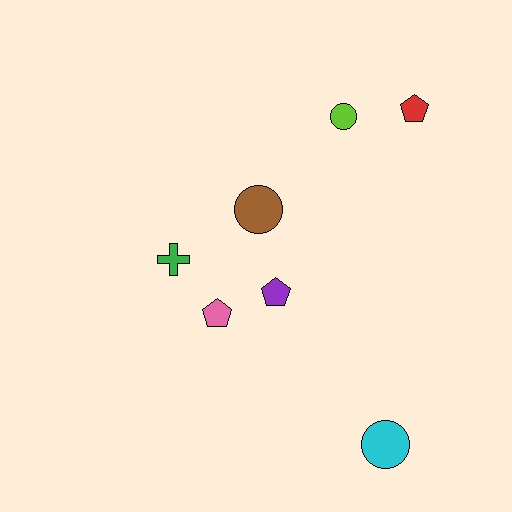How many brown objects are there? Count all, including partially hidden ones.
There is 1 brown object.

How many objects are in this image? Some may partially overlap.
There are 7 objects.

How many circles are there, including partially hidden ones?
There are 3 circles.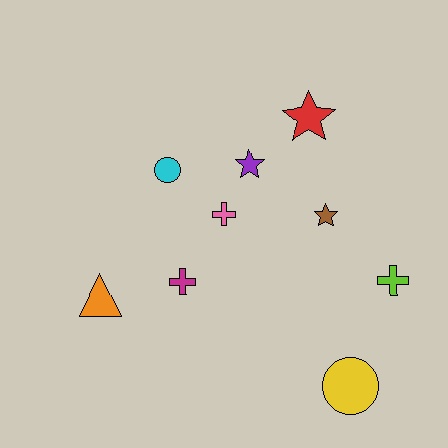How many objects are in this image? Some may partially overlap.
There are 9 objects.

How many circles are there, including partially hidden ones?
There are 2 circles.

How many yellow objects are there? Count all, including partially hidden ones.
There is 1 yellow object.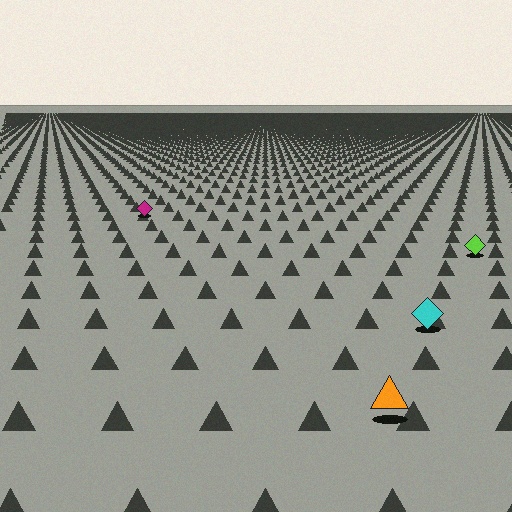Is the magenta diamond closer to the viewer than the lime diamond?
No. The lime diamond is closer — you can tell from the texture gradient: the ground texture is coarser near it.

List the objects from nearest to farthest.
From nearest to farthest: the orange triangle, the cyan diamond, the lime diamond, the magenta diamond.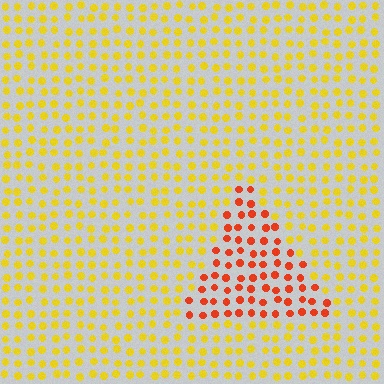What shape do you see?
I see a triangle.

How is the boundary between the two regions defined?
The boundary is defined purely by a slight shift in hue (about 45 degrees). Spacing, size, and orientation are identical on both sides.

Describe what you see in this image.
The image is filled with small yellow elements in a uniform arrangement. A triangle-shaped region is visible where the elements are tinted to a slightly different hue, forming a subtle color boundary.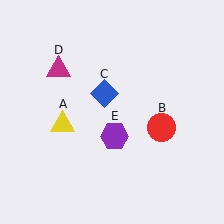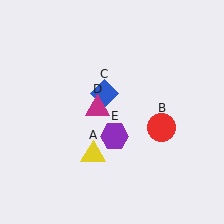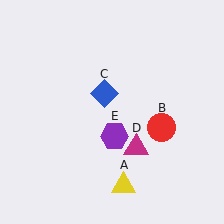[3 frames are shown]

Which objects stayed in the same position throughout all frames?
Red circle (object B) and blue diamond (object C) and purple hexagon (object E) remained stationary.